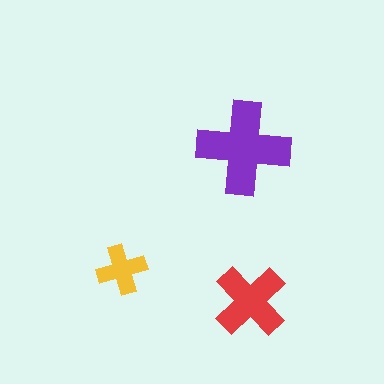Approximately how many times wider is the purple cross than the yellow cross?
About 2 times wider.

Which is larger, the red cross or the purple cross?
The purple one.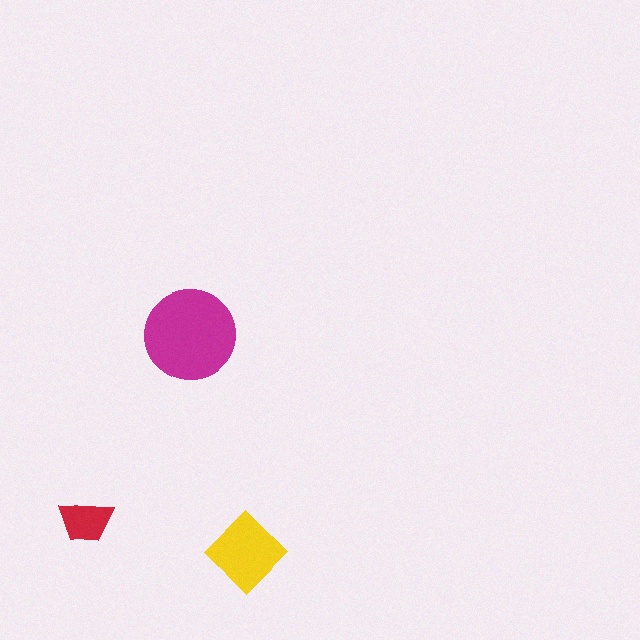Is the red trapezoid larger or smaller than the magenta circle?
Smaller.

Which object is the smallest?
The red trapezoid.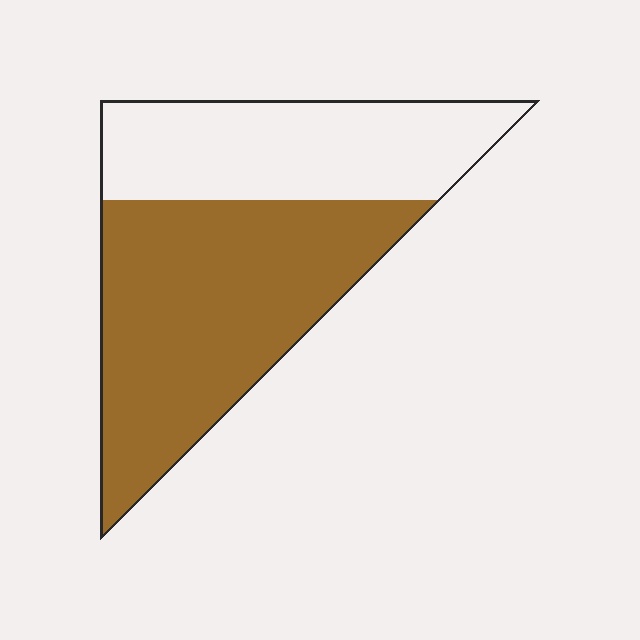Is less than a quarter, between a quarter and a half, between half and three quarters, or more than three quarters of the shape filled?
Between half and three quarters.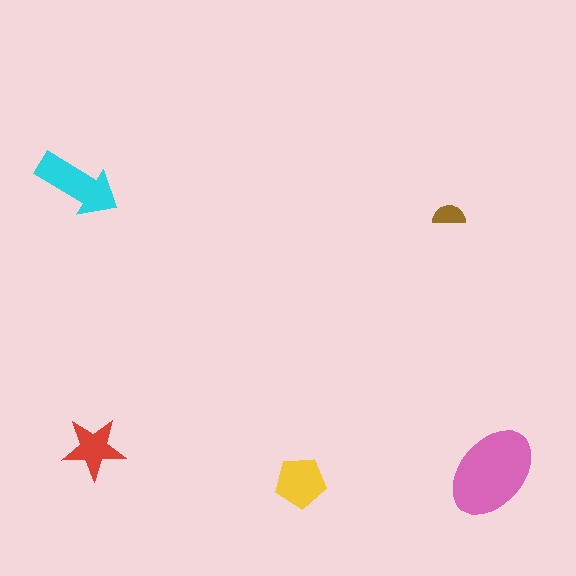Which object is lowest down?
The yellow pentagon is bottommost.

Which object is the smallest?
The brown semicircle.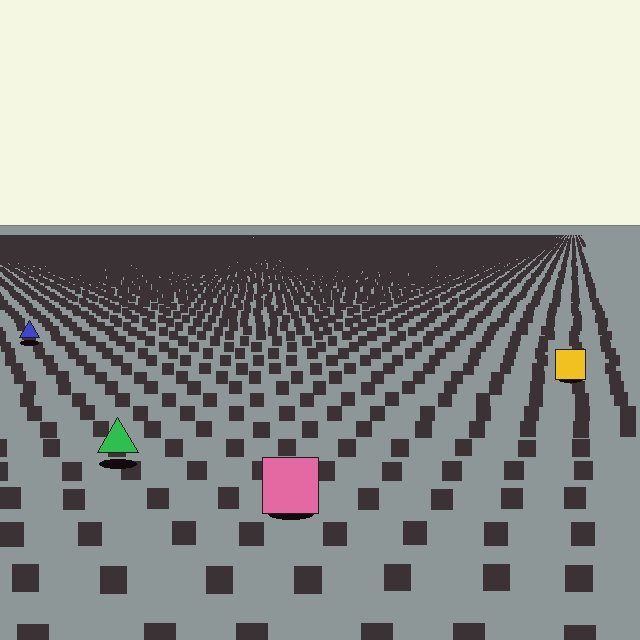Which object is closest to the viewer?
The pink square is closest. The texture marks near it are larger and more spread out.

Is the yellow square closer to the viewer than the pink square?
No. The pink square is closer — you can tell from the texture gradient: the ground texture is coarser near it.